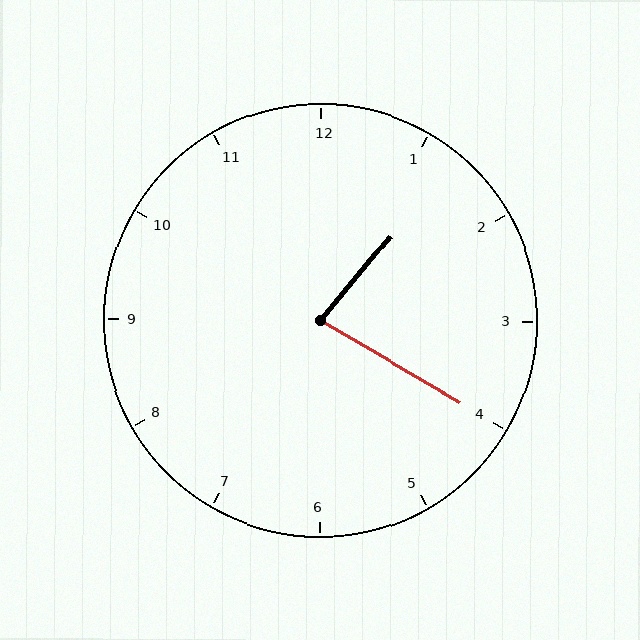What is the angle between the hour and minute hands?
Approximately 80 degrees.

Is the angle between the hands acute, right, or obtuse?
It is acute.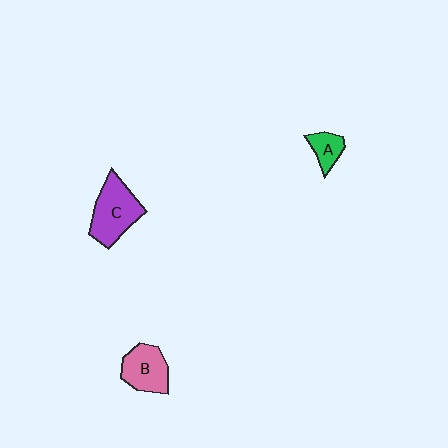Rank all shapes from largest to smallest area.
From largest to smallest: C (purple), B (pink), A (green).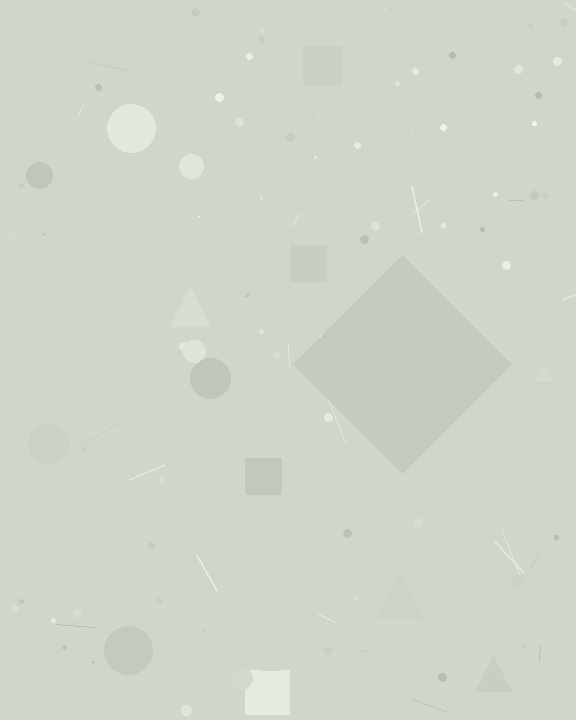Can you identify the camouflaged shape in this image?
The camouflaged shape is a diamond.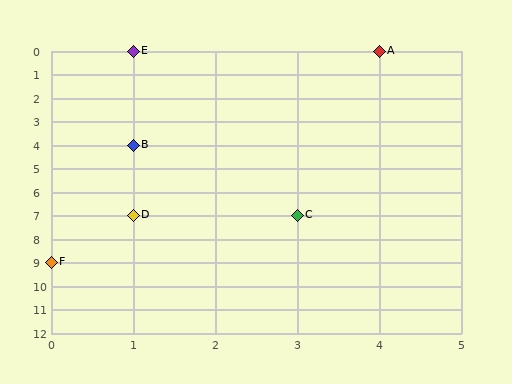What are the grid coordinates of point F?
Point F is at grid coordinates (0, 9).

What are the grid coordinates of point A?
Point A is at grid coordinates (4, 0).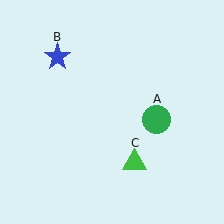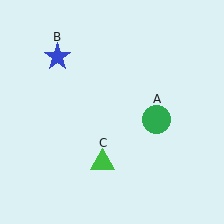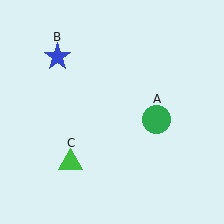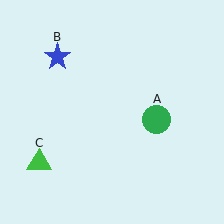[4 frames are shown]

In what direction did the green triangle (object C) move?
The green triangle (object C) moved left.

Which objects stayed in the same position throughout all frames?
Green circle (object A) and blue star (object B) remained stationary.